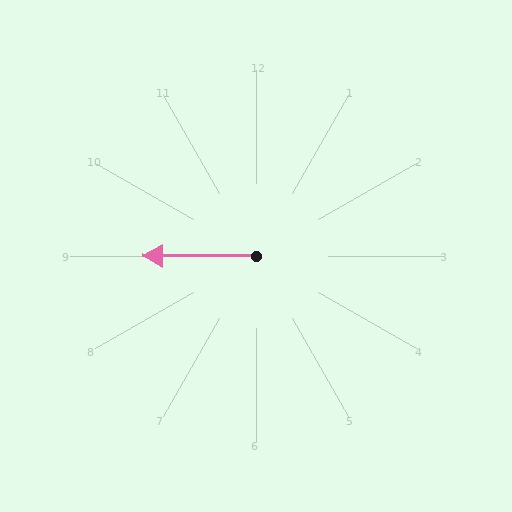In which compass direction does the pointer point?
West.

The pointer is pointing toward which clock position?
Roughly 9 o'clock.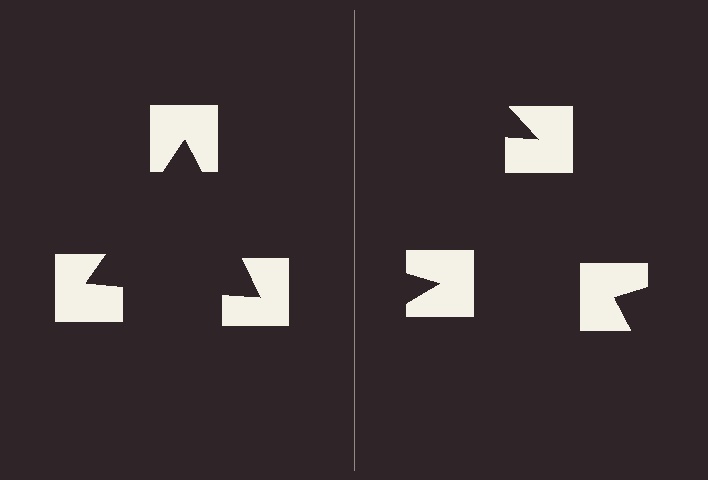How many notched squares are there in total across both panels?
6 — 3 on each side.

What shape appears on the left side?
An illusory triangle.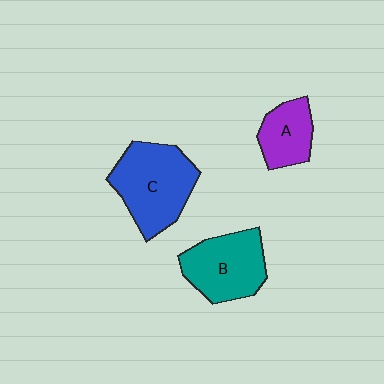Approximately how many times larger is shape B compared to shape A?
Approximately 1.6 times.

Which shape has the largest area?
Shape C (blue).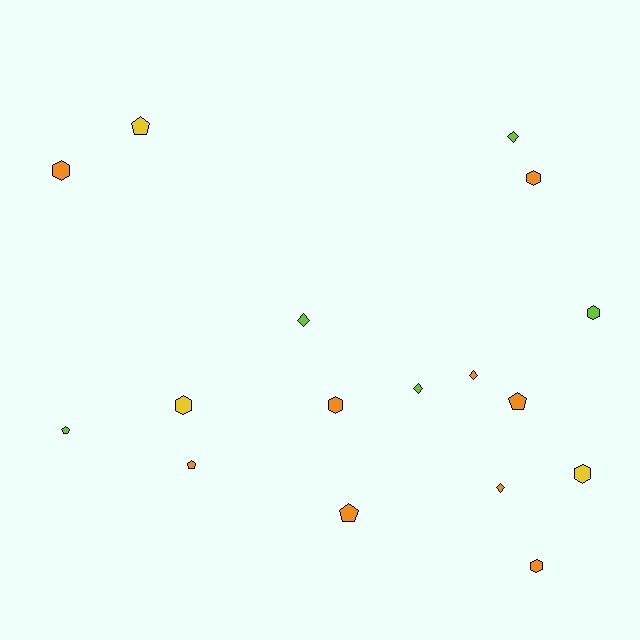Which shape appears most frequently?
Hexagon, with 7 objects.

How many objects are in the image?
There are 17 objects.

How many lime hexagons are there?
There is 1 lime hexagon.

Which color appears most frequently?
Orange, with 9 objects.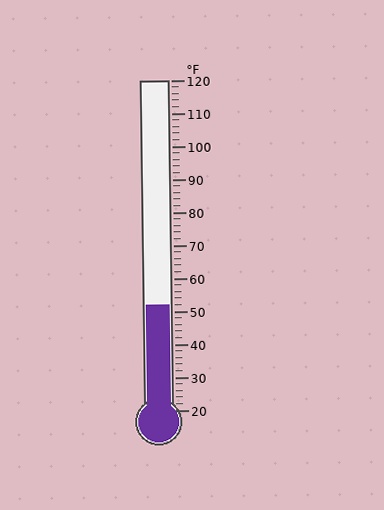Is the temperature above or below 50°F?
The temperature is above 50°F.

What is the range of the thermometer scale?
The thermometer scale ranges from 20°F to 120°F.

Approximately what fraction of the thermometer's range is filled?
The thermometer is filled to approximately 30% of its range.